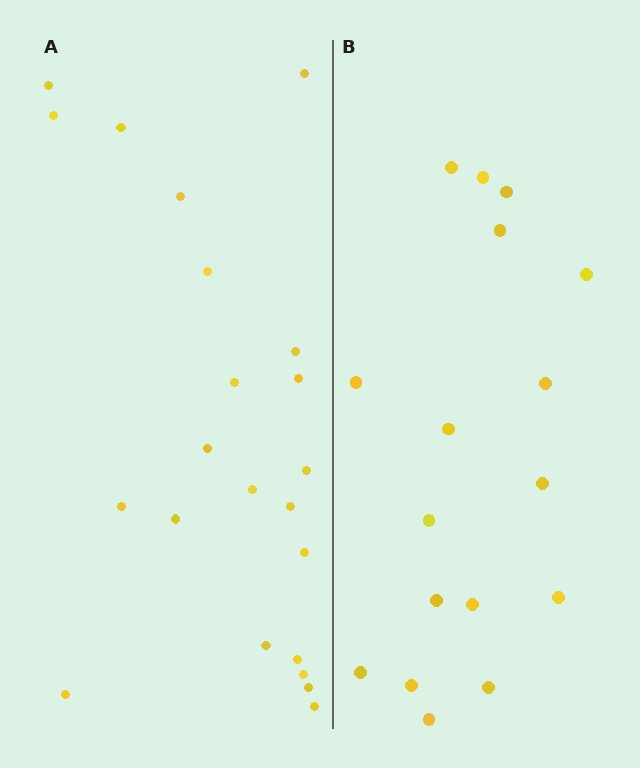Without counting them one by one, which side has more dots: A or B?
Region A (the left region) has more dots.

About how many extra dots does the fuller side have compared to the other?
Region A has about 5 more dots than region B.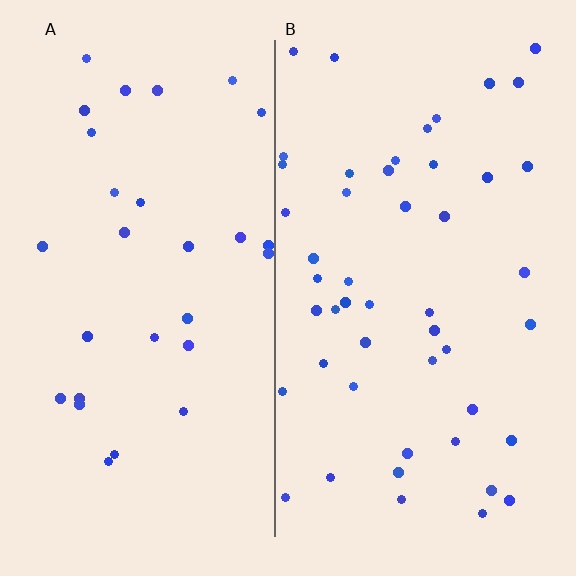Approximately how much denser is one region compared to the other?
Approximately 1.7× — region B over region A.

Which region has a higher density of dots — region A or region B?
B (the right).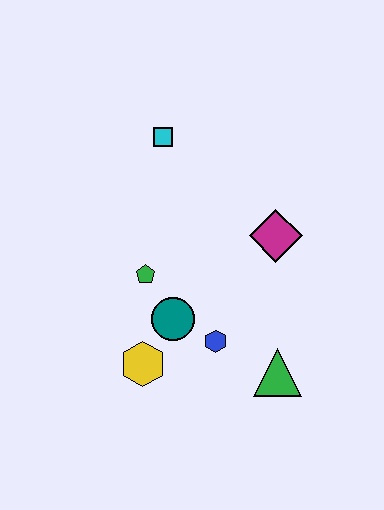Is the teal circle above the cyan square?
No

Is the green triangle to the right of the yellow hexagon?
Yes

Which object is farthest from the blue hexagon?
The cyan square is farthest from the blue hexagon.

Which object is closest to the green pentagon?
The teal circle is closest to the green pentagon.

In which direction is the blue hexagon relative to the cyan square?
The blue hexagon is below the cyan square.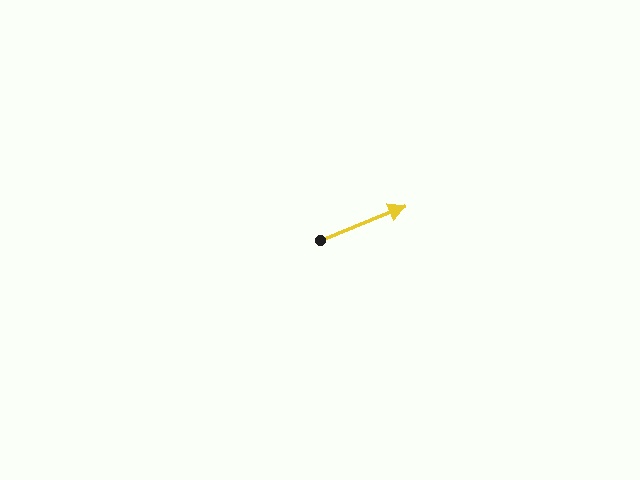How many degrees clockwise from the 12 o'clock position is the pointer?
Approximately 68 degrees.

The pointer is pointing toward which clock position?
Roughly 2 o'clock.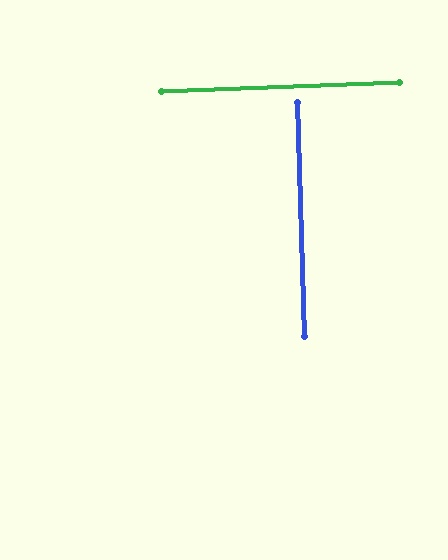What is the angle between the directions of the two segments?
Approximately 90 degrees.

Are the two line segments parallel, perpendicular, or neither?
Perpendicular — they meet at approximately 90°.